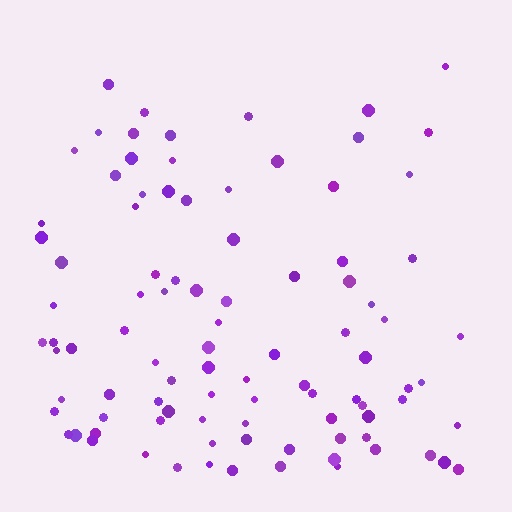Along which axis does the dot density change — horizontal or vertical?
Vertical.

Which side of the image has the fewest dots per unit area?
The top.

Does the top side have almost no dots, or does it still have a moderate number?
Still a moderate number, just noticeably fewer than the bottom.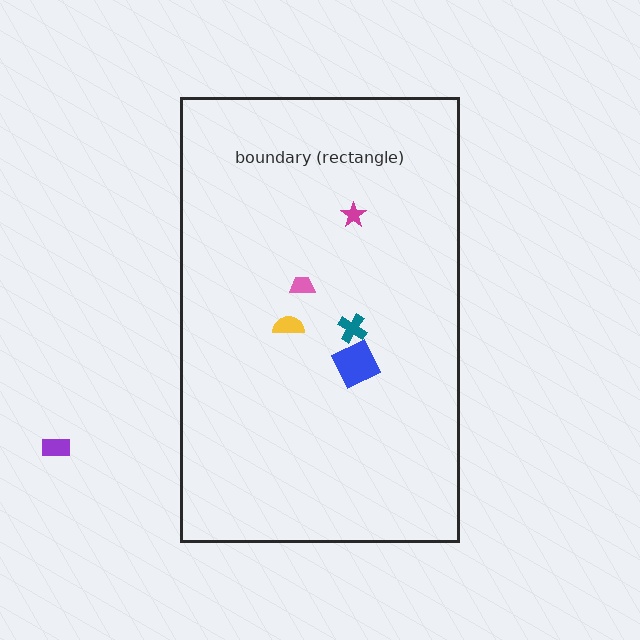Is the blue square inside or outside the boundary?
Inside.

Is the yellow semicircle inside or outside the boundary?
Inside.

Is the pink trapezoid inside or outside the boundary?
Inside.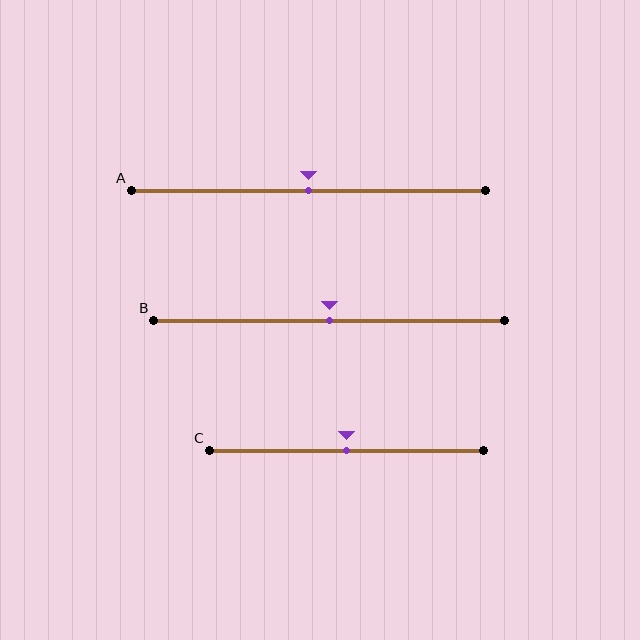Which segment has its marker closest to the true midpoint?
Segment A has its marker closest to the true midpoint.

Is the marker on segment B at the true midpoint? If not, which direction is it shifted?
Yes, the marker on segment B is at the true midpoint.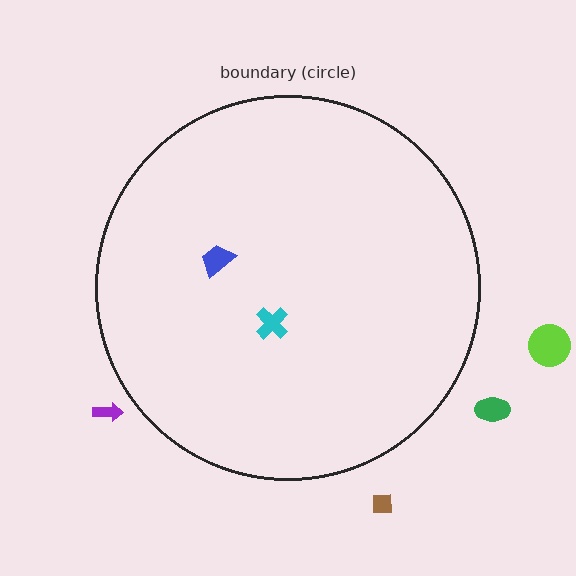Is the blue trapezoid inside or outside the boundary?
Inside.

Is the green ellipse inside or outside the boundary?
Outside.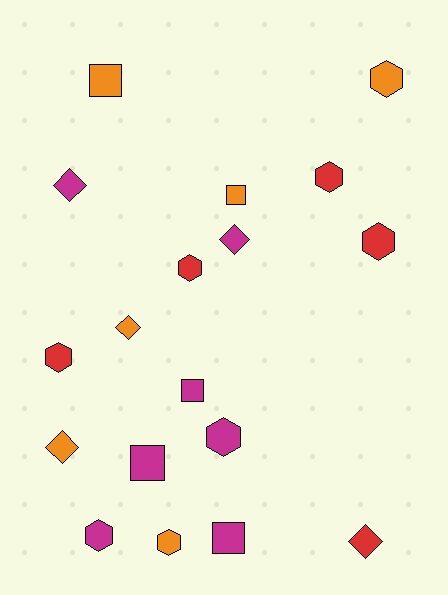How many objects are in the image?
There are 18 objects.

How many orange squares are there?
There are 2 orange squares.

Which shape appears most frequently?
Hexagon, with 8 objects.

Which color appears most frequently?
Magenta, with 7 objects.